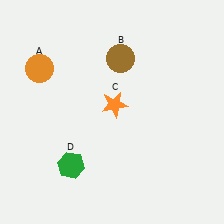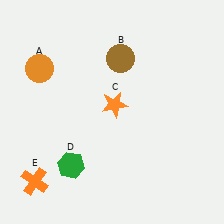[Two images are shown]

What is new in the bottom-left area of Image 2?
An orange cross (E) was added in the bottom-left area of Image 2.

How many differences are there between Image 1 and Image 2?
There is 1 difference between the two images.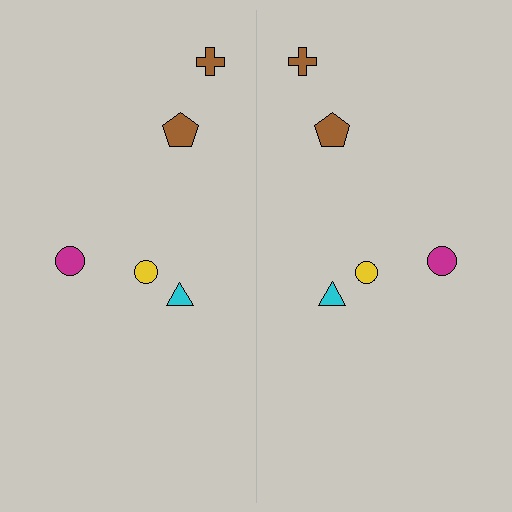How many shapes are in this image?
There are 10 shapes in this image.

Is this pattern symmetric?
Yes, this pattern has bilateral (reflection) symmetry.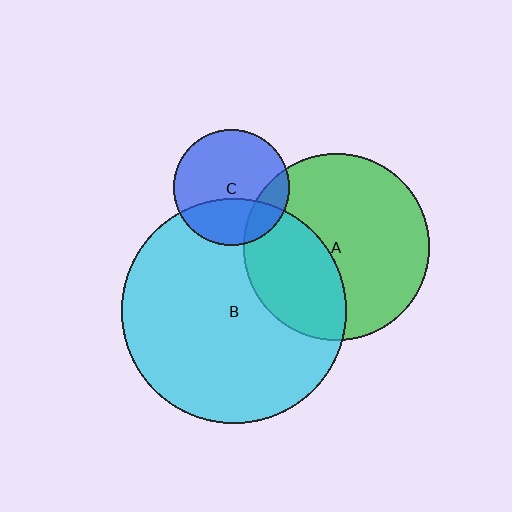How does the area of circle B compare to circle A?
Approximately 1.5 times.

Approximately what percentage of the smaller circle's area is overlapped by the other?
Approximately 35%.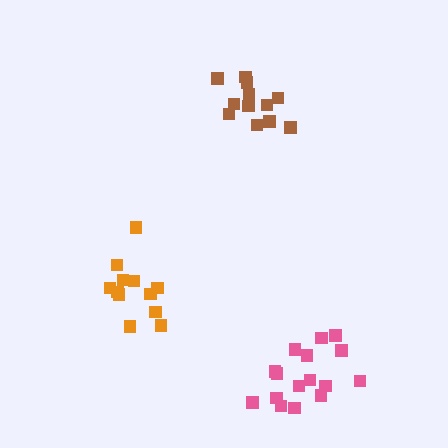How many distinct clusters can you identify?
There are 3 distinct clusters.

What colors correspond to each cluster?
The clusters are colored: brown, orange, pink.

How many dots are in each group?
Group 1: 12 dots, Group 2: 12 dots, Group 3: 16 dots (40 total).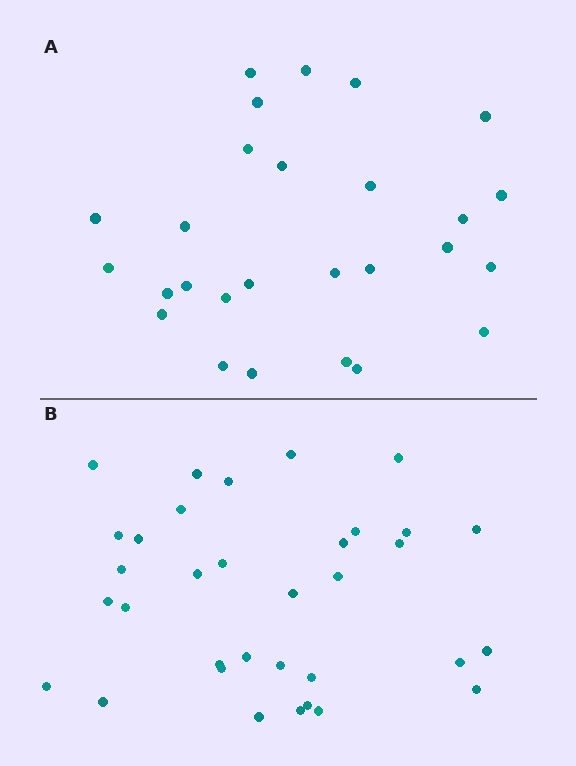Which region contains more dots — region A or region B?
Region B (the bottom region) has more dots.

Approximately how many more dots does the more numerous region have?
Region B has roughly 8 or so more dots than region A.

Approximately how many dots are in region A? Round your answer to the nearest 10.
About 30 dots. (The exact count is 27, which rounds to 30.)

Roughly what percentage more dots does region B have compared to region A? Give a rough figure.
About 25% more.